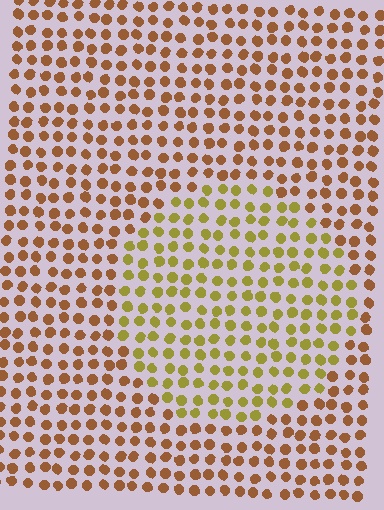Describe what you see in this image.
The image is filled with small brown elements in a uniform arrangement. A circle-shaped region is visible where the elements are tinted to a slightly different hue, forming a subtle color boundary.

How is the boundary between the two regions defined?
The boundary is defined purely by a slight shift in hue (about 36 degrees). Spacing, size, and orientation are identical on both sides.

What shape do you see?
I see a circle.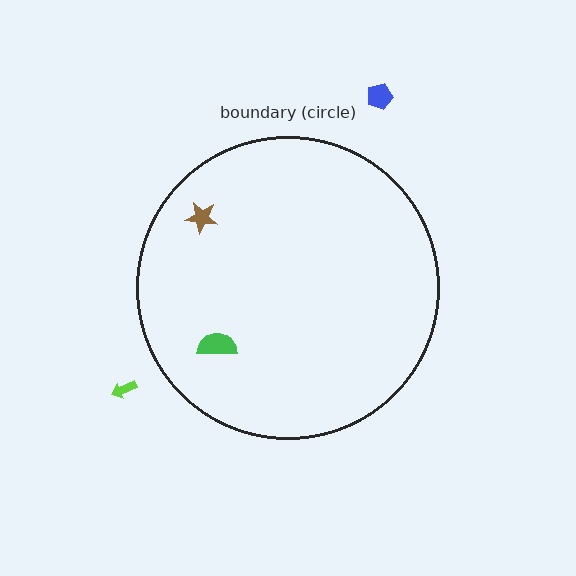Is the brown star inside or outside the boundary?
Inside.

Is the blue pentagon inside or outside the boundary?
Outside.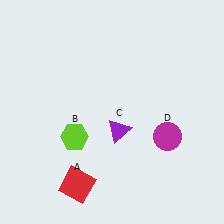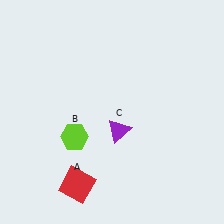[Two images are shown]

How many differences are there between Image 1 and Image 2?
There is 1 difference between the two images.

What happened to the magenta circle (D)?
The magenta circle (D) was removed in Image 2. It was in the bottom-right area of Image 1.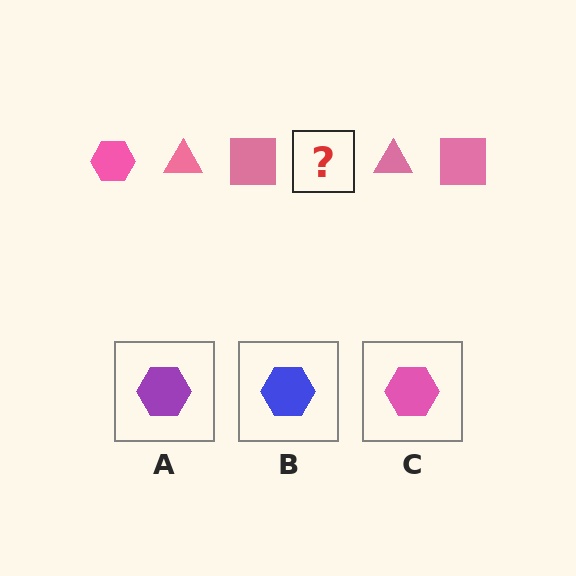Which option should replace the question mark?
Option C.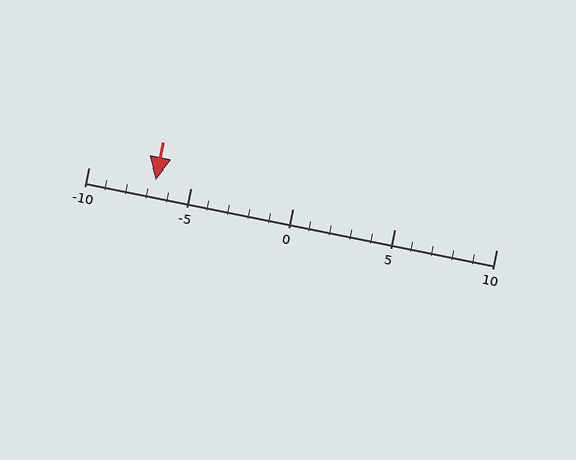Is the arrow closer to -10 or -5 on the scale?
The arrow is closer to -5.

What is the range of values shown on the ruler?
The ruler shows values from -10 to 10.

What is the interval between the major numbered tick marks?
The major tick marks are spaced 5 units apart.